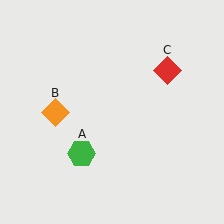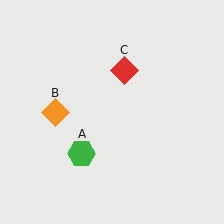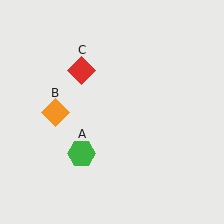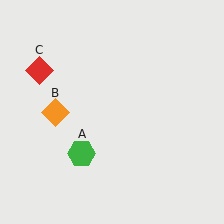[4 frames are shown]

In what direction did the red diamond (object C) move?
The red diamond (object C) moved left.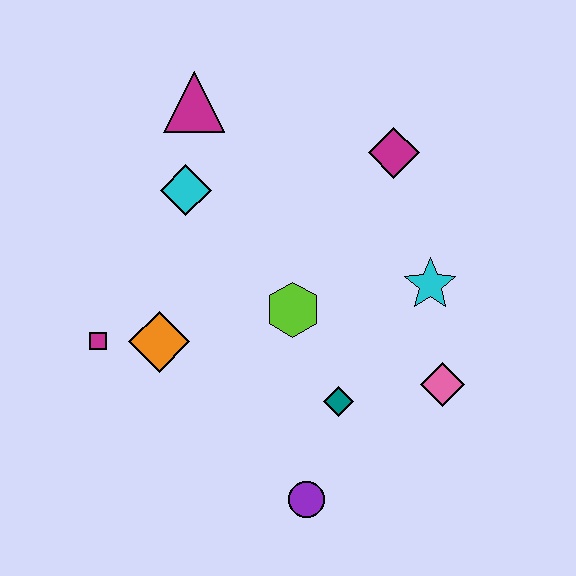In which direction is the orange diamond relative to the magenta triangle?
The orange diamond is below the magenta triangle.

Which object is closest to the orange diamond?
The magenta square is closest to the orange diamond.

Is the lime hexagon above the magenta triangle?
No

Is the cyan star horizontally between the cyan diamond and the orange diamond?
No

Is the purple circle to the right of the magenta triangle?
Yes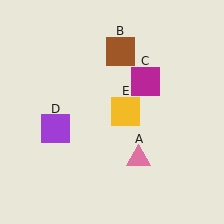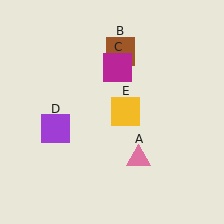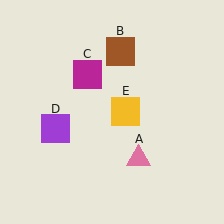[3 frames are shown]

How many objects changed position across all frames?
1 object changed position: magenta square (object C).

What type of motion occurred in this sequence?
The magenta square (object C) rotated counterclockwise around the center of the scene.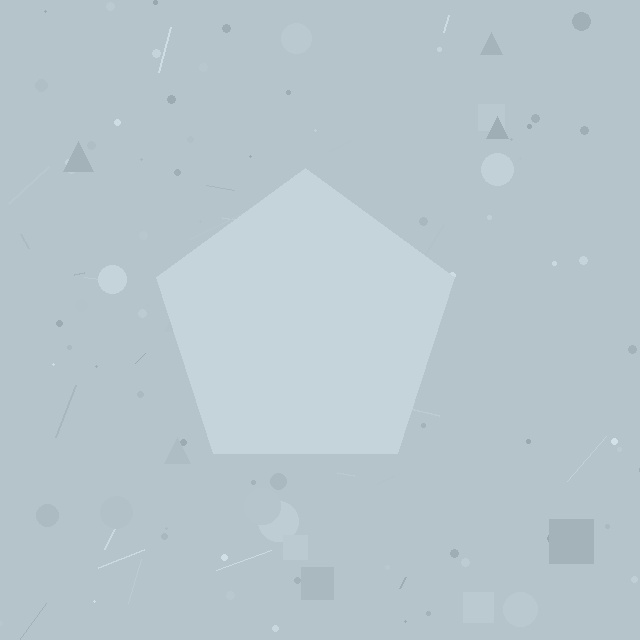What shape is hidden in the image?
A pentagon is hidden in the image.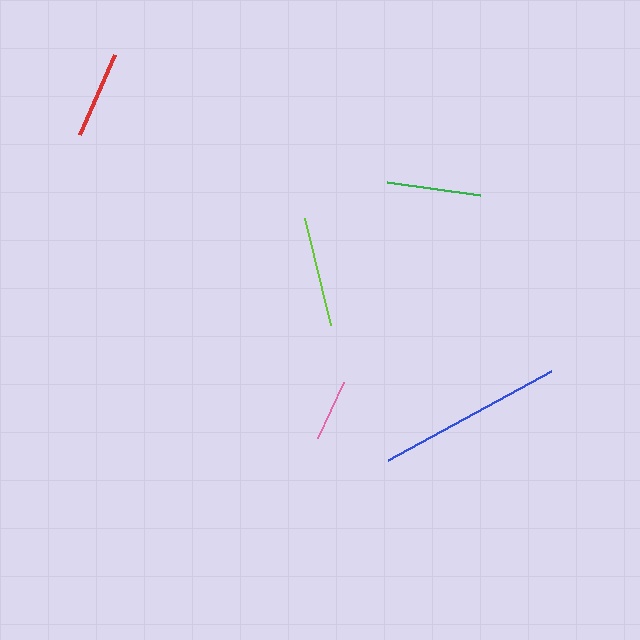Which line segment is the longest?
The blue line is the longest at approximately 185 pixels.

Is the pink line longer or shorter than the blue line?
The blue line is longer than the pink line.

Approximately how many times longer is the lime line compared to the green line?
The lime line is approximately 1.2 times the length of the green line.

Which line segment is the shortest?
The pink line is the shortest at approximately 61 pixels.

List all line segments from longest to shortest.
From longest to shortest: blue, lime, green, red, pink.